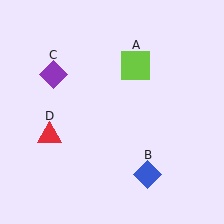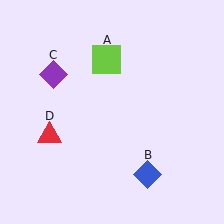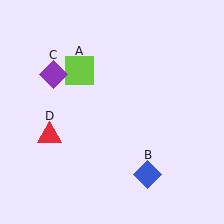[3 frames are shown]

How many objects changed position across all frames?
1 object changed position: lime square (object A).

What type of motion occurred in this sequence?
The lime square (object A) rotated counterclockwise around the center of the scene.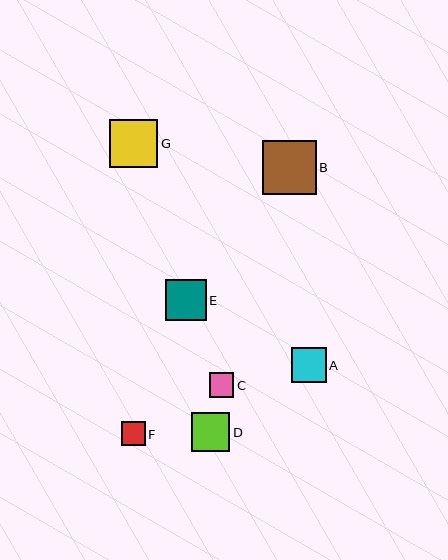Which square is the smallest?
Square F is the smallest with a size of approximately 24 pixels.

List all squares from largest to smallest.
From largest to smallest: B, G, E, D, A, C, F.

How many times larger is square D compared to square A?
Square D is approximately 1.1 times the size of square A.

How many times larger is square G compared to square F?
Square G is approximately 2.0 times the size of square F.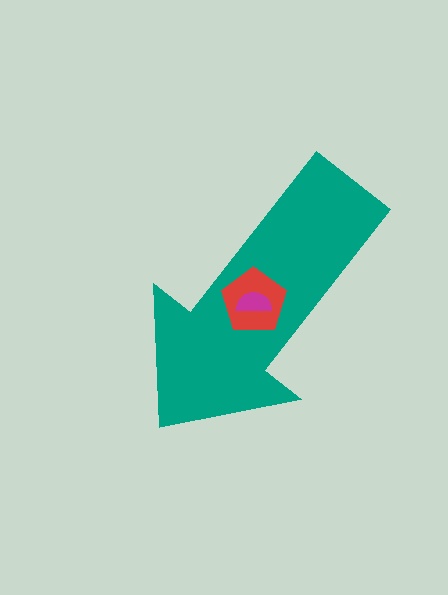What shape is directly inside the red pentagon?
The magenta semicircle.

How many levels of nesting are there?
3.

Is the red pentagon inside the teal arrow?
Yes.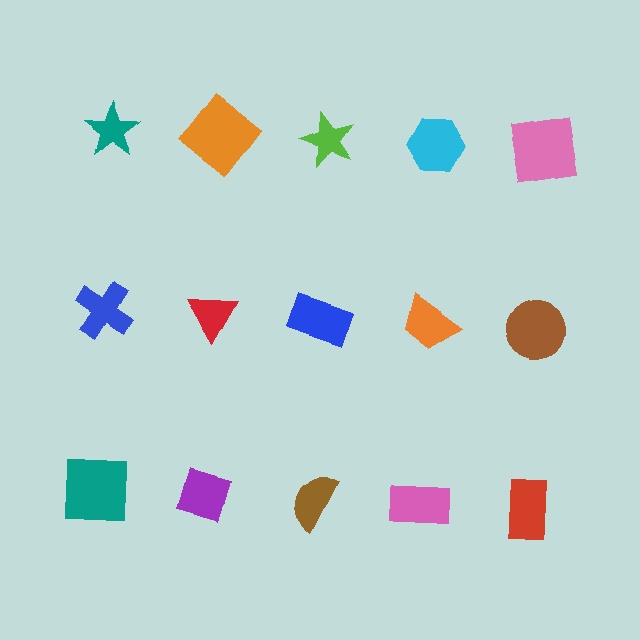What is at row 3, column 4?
A pink rectangle.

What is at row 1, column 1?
A teal star.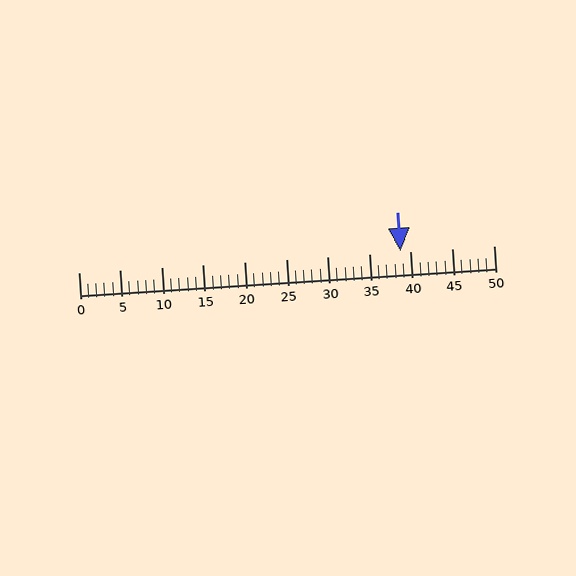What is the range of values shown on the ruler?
The ruler shows values from 0 to 50.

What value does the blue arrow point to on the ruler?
The blue arrow points to approximately 39.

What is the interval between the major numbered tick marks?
The major tick marks are spaced 5 units apart.